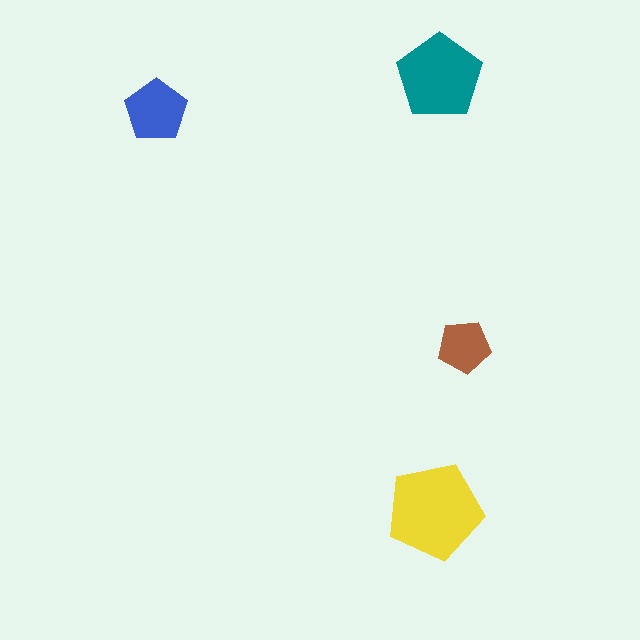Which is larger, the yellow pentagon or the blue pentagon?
The yellow one.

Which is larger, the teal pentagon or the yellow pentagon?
The yellow one.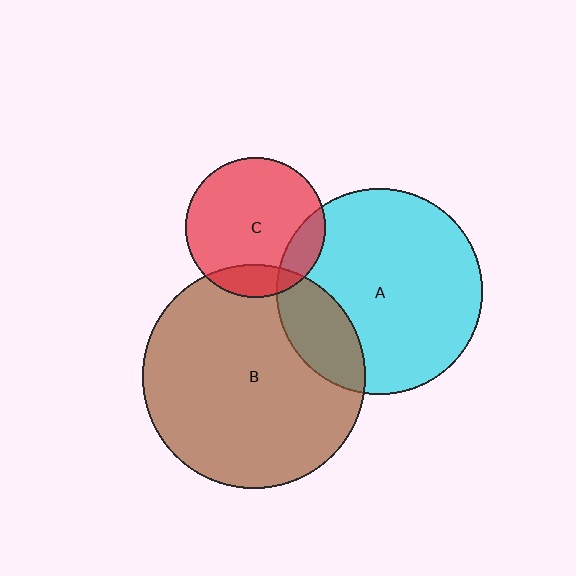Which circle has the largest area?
Circle B (brown).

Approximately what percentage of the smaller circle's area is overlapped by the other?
Approximately 15%.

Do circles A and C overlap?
Yes.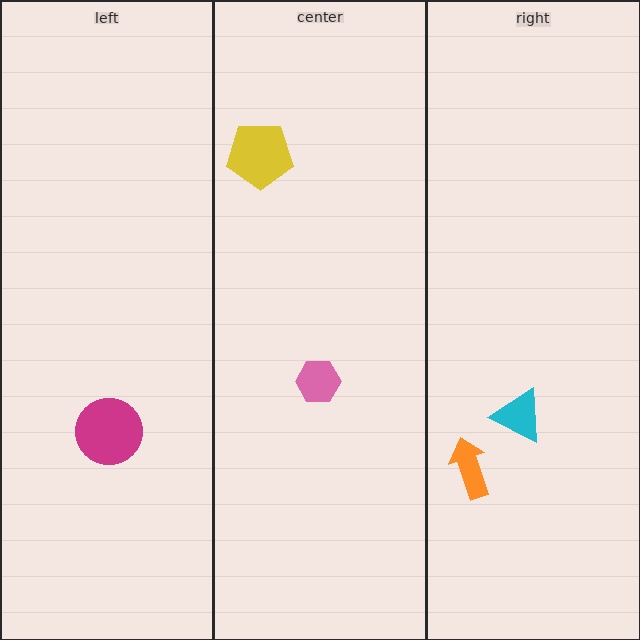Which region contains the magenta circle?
The left region.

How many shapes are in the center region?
2.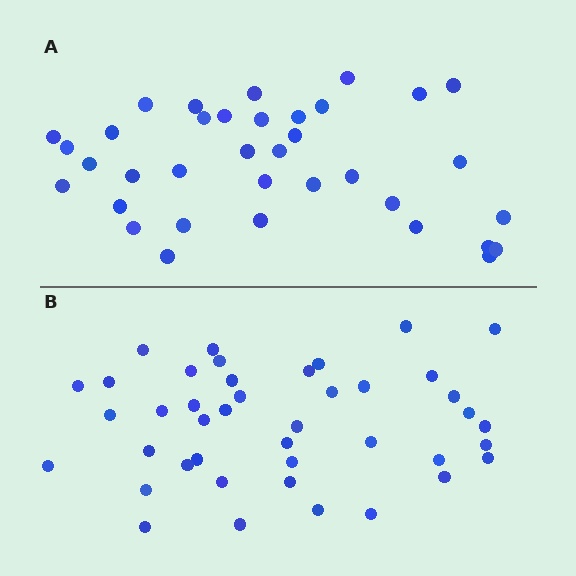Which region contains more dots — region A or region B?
Region B (the bottom region) has more dots.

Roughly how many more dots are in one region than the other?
Region B has about 6 more dots than region A.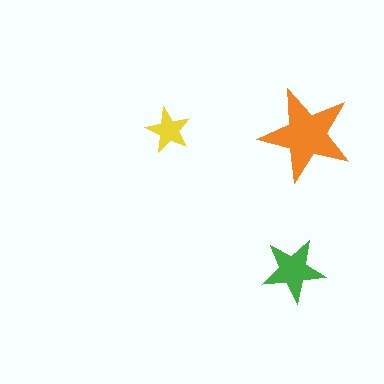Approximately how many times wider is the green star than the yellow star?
About 1.5 times wider.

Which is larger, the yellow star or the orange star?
The orange one.